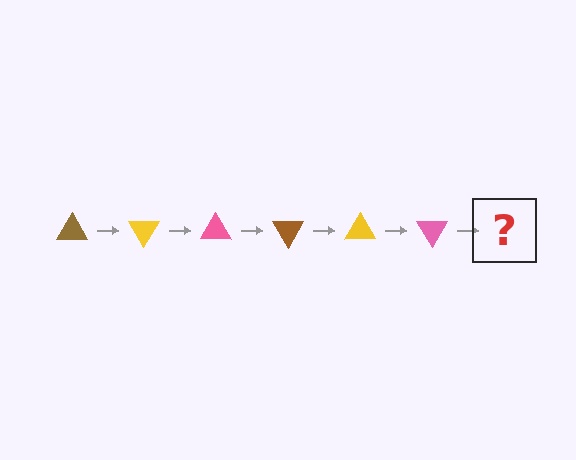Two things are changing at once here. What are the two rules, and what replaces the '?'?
The two rules are that it rotates 60 degrees each step and the color cycles through brown, yellow, and pink. The '?' should be a brown triangle, rotated 360 degrees from the start.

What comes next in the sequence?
The next element should be a brown triangle, rotated 360 degrees from the start.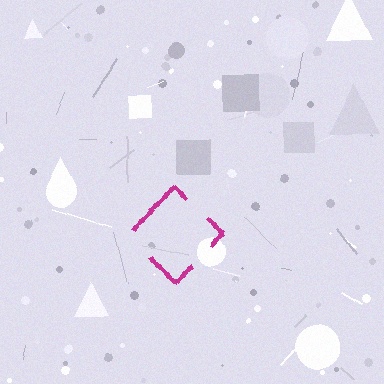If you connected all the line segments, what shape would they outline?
They would outline a diamond.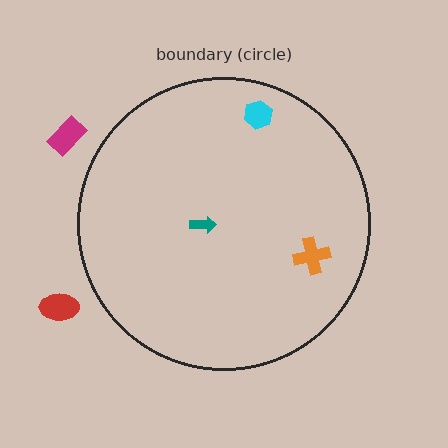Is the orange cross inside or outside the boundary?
Inside.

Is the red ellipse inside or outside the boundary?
Outside.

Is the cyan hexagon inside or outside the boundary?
Inside.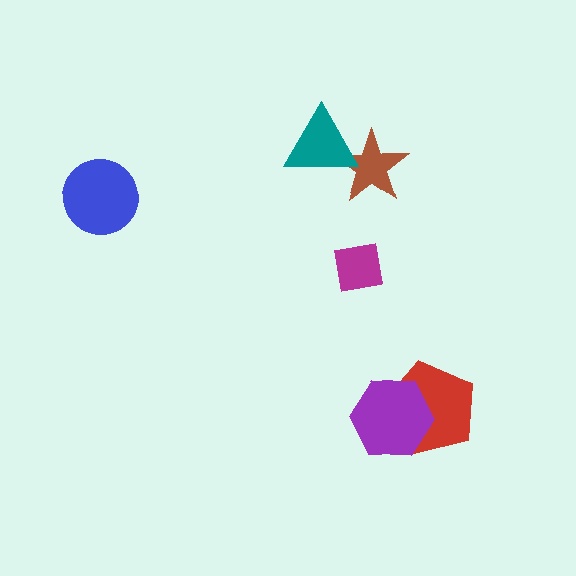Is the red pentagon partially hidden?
Yes, it is partially covered by another shape.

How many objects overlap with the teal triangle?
1 object overlaps with the teal triangle.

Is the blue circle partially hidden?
No, no other shape covers it.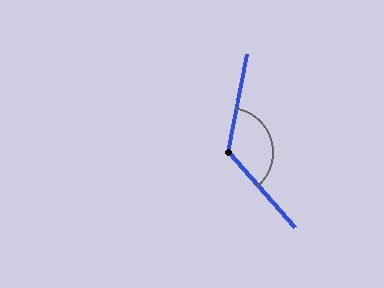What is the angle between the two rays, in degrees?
Approximately 128 degrees.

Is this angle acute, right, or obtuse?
It is obtuse.